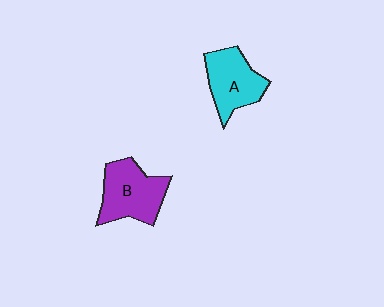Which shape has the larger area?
Shape B (purple).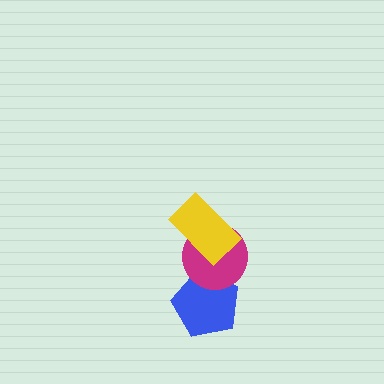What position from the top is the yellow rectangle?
The yellow rectangle is 1st from the top.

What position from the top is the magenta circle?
The magenta circle is 2nd from the top.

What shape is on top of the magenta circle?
The yellow rectangle is on top of the magenta circle.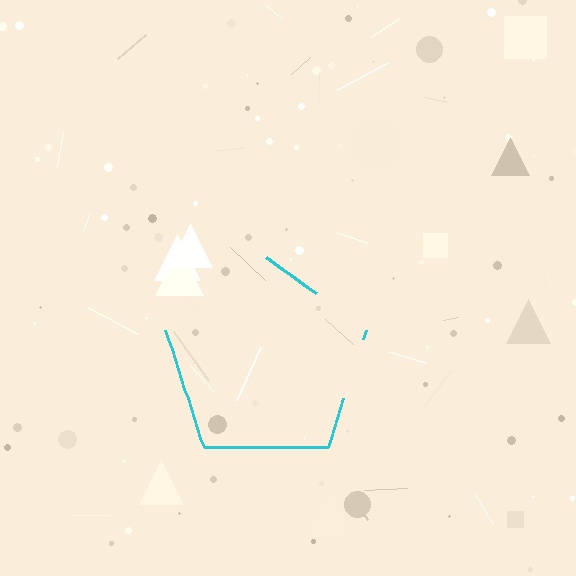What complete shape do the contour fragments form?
The contour fragments form a pentagon.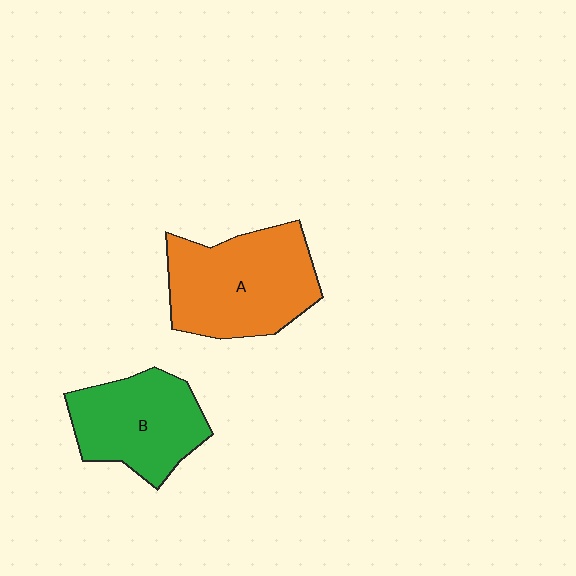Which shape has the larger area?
Shape A (orange).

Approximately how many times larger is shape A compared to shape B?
Approximately 1.3 times.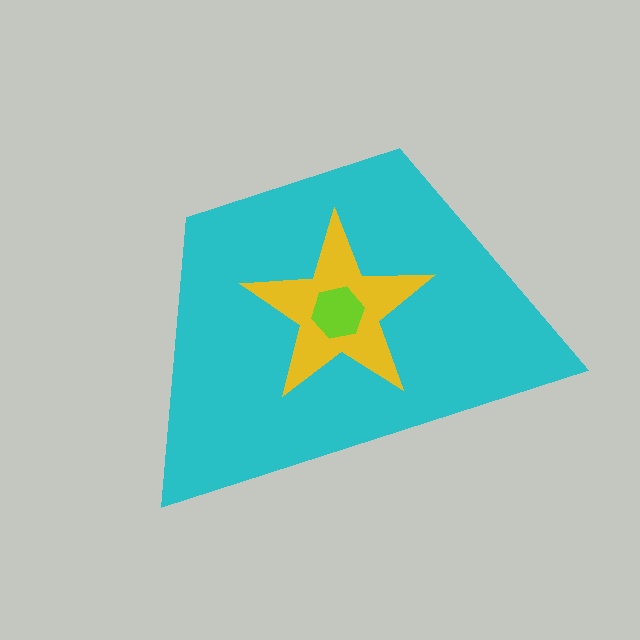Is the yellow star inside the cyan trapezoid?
Yes.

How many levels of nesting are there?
3.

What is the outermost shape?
The cyan trapezoid.